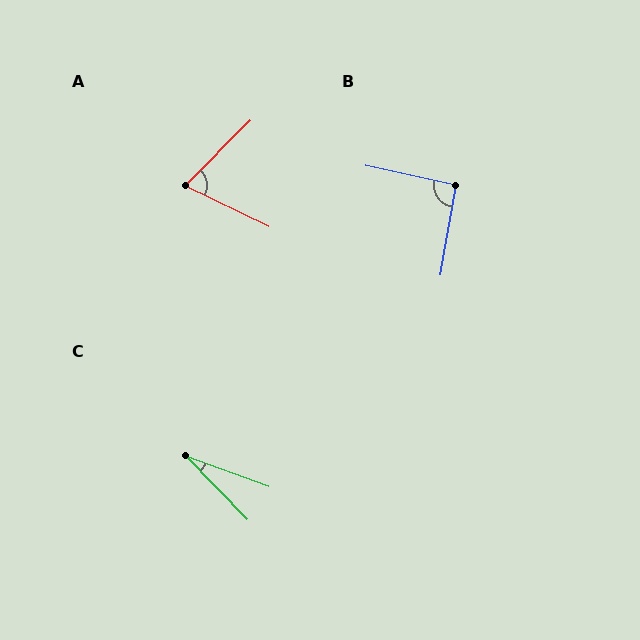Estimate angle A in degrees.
Approximately 71 degrees.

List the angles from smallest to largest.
C (26°), A (71°), B (93°).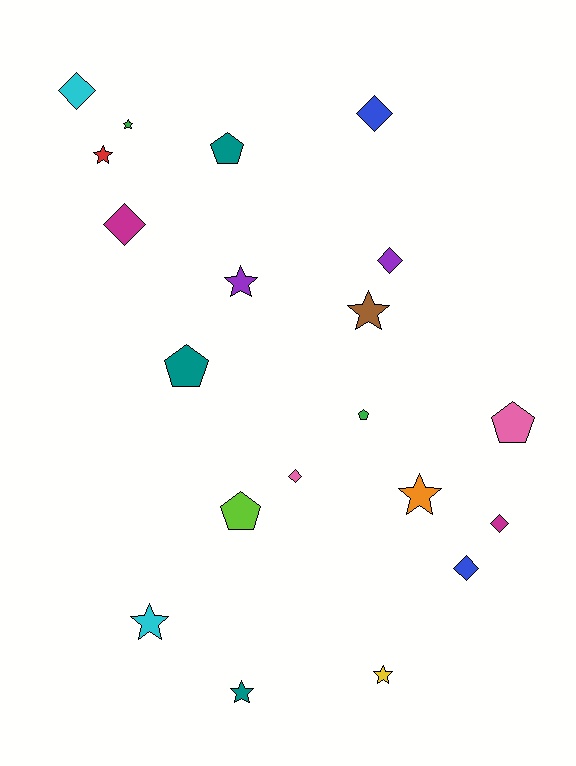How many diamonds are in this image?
There are 7 diamonds.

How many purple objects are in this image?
There are 2 purple objects.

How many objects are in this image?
There are 20 objects.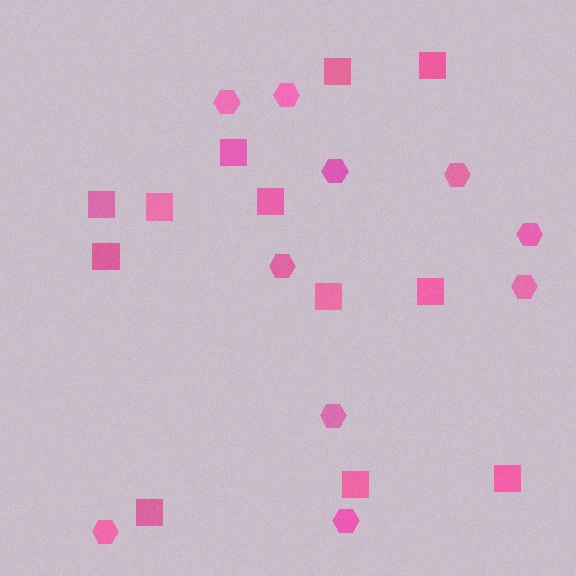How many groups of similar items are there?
There are 2 groups: one group of squares (12) and one group of hexagons (10).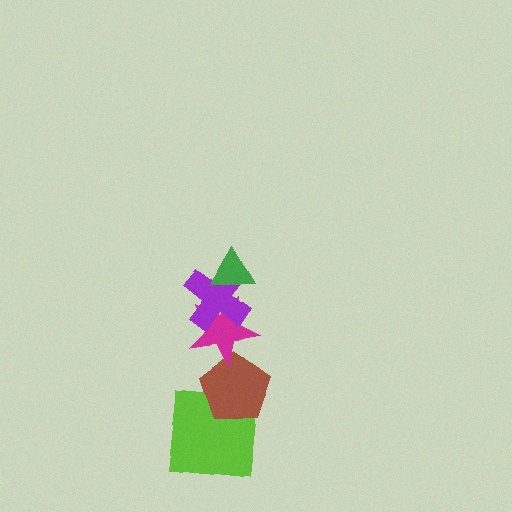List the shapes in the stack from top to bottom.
From top to bottom: the green triangle, the purple cross, the magenta star, the brown pentagon, the lime square.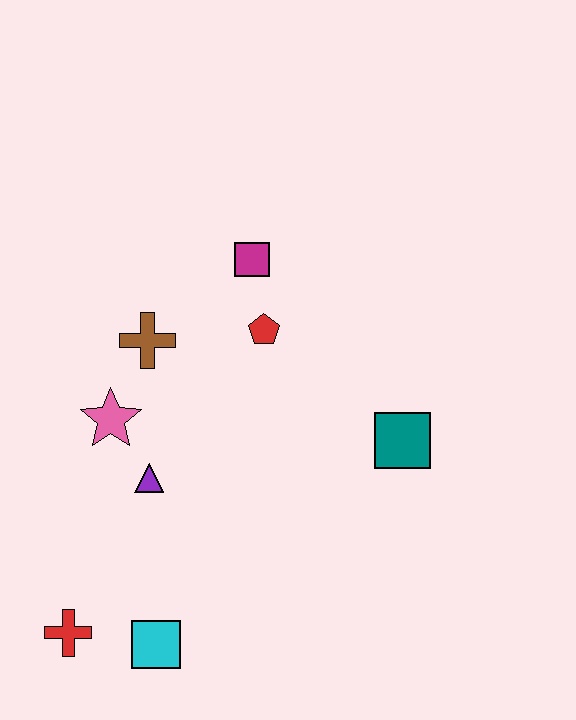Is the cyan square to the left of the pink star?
No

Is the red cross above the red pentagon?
No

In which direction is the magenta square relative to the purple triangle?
The magenta square is above the purple triangle.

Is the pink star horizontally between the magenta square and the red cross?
Yes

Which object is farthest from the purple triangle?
The teal square is farthest from the purple triangle.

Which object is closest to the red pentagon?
The magenta square is closest to the red pentagon.